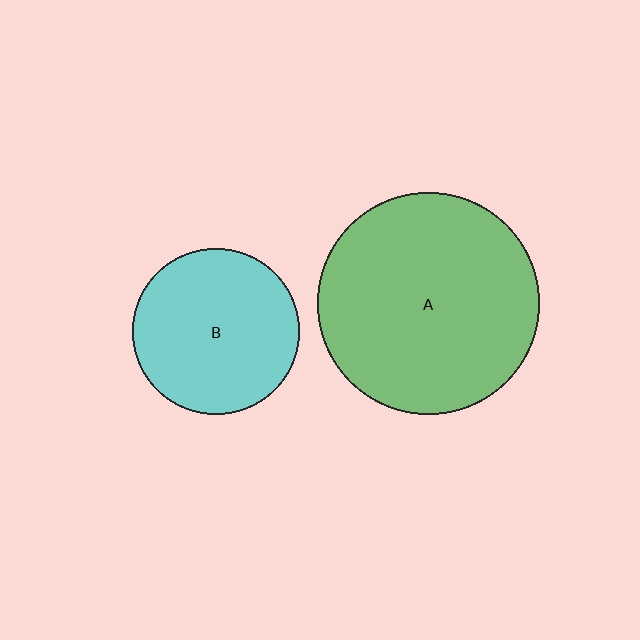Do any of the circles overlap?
No, none of the circles overlap.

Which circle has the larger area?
Circle A (green).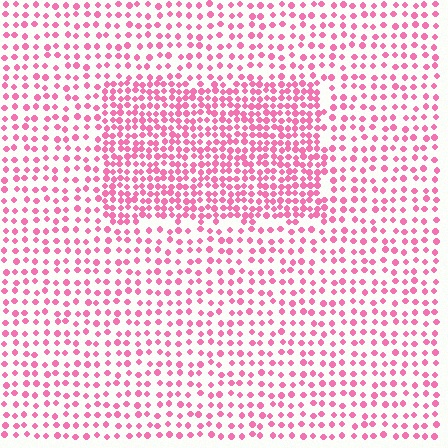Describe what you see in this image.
The image contains small pink elements arranged at two different densities. A rectangle-shaped region is visible where the elements are more densely packed than the surrounding area.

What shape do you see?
I see a rectangle.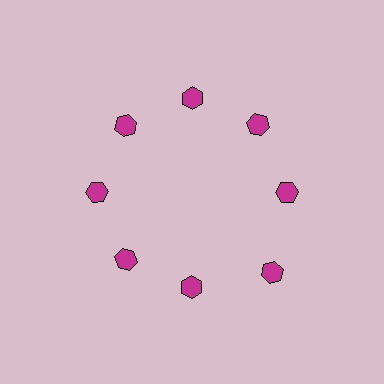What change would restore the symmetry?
The symmetry would be restored by moving it inward, back onto the ring so that all 8 hexagons sit at equal angles and equal distance from the center.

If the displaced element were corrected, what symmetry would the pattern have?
It would have 8-fold rotational symmetry — the pattern would map onto itself every 45 degrees.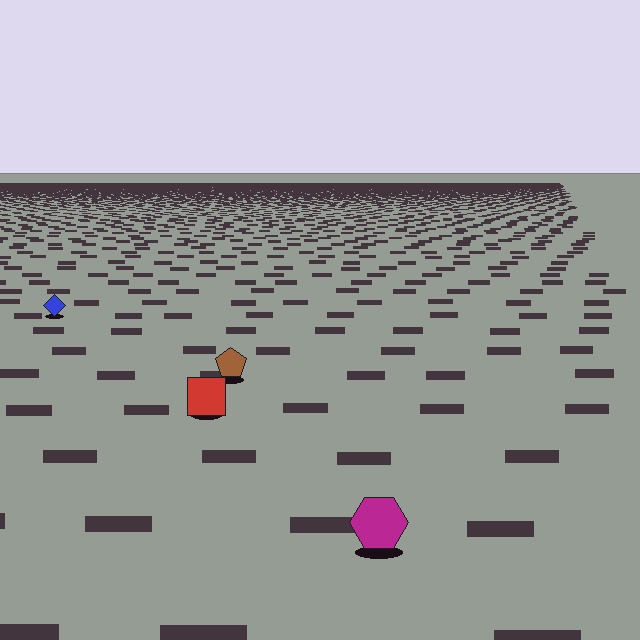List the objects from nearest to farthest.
From nearest to farthest: the magenta hexagon, the red square, the brown pentagon, the blue diamond.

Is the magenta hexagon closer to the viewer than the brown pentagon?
Yes. The magenta hexagon is closer — you can tell from the texture gradient: the ground texture is coarser near it.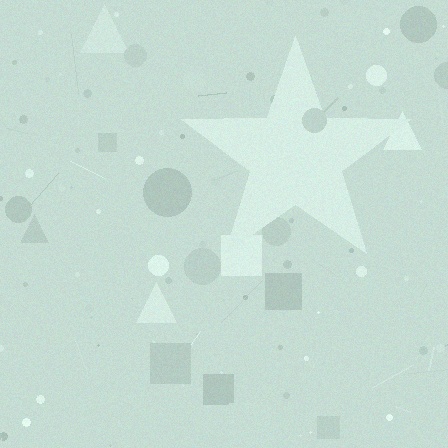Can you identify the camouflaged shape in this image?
The camouflaged shape is a star.